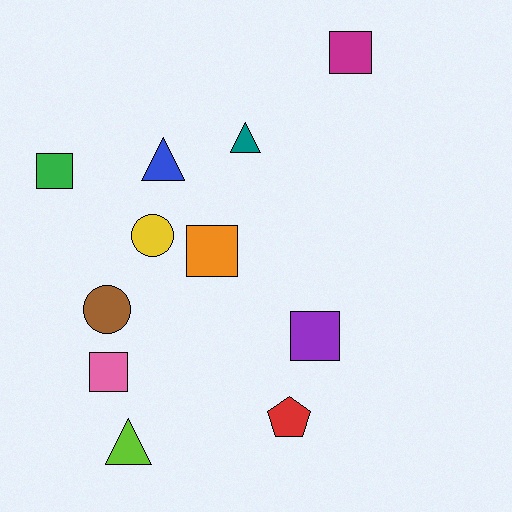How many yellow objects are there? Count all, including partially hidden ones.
There is 1 yellow object.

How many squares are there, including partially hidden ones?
There are 5 squares.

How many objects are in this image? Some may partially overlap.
There are 11 objects.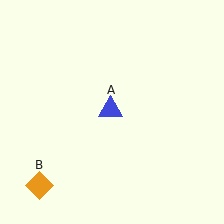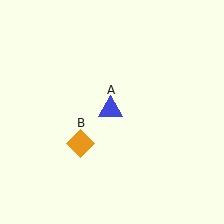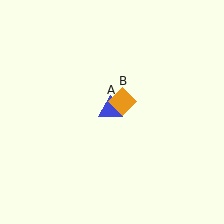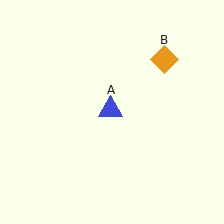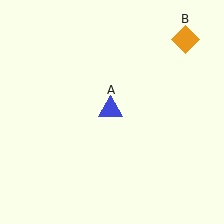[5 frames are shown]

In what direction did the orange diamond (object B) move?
The orange diamond (object B) moved up and to the right.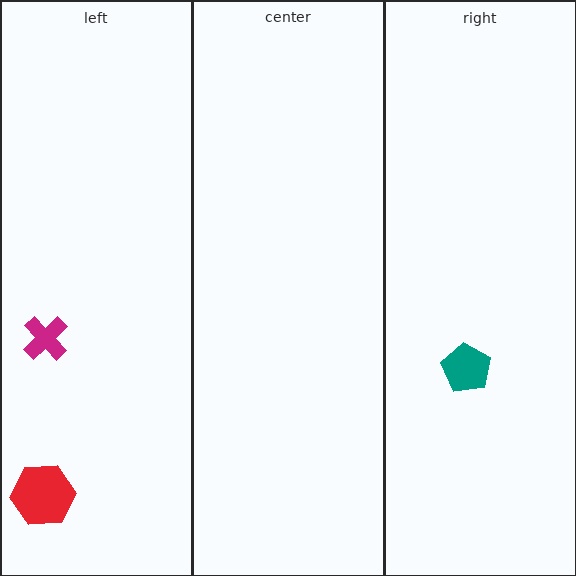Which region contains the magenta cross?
The left region.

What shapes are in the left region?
The magenta cross, the red hexagon.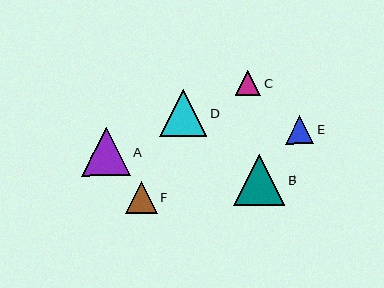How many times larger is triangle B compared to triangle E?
Triangle B is approximately 1.8 times the size of triangle E.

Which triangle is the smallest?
Triangle C is the smallest with a size of approximately 25 pixels.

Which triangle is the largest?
Triangle B is the largest with a size of approximately 51 pixels.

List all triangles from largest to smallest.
From largest to smallest: B, A, D, F, E, C.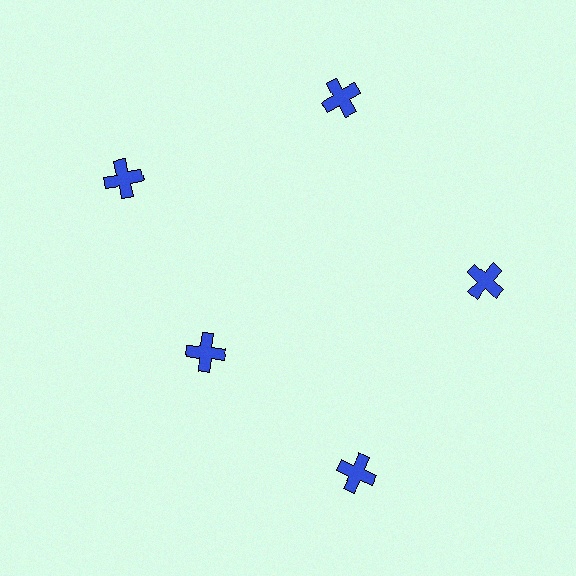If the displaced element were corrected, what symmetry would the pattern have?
It would have 5-fold rotational symmetry — the pattern would map onto itself every 72 degrees.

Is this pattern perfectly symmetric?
No. The 5 blue crosses are arranged in a ring, but one element near the 8 o'clock position is pulled inward toward the center, breaking the 5-fold rotational symmetry.